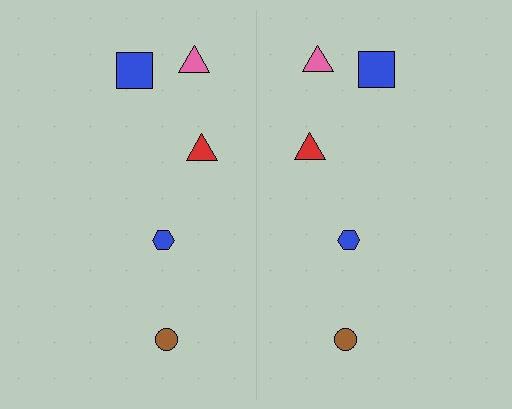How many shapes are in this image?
There are 10 shapes in this image.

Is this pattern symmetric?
Yes, this pattern has bilateral (reflection) symmetry.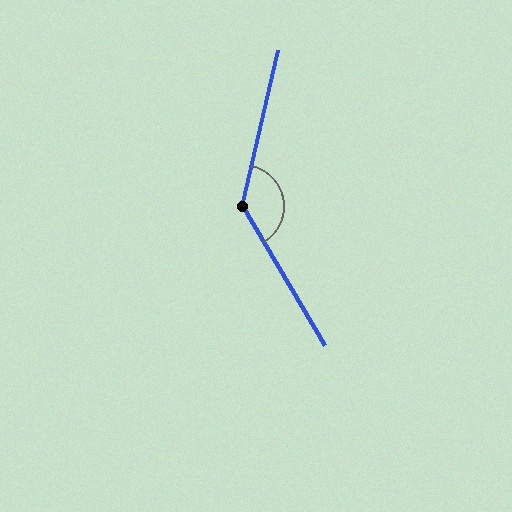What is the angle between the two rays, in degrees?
Approximately 137 degrees.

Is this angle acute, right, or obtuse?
It is obtuse.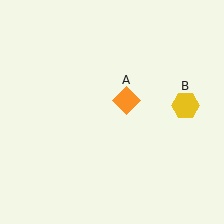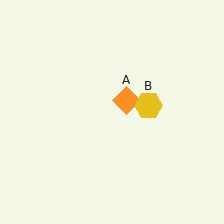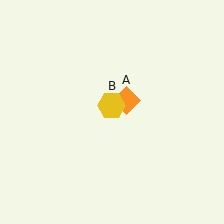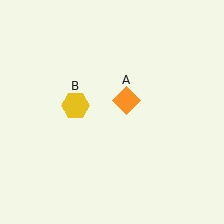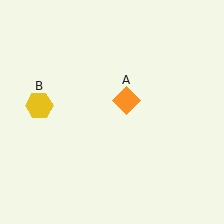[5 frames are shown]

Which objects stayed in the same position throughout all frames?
Orange diamond (object A) remained stationary.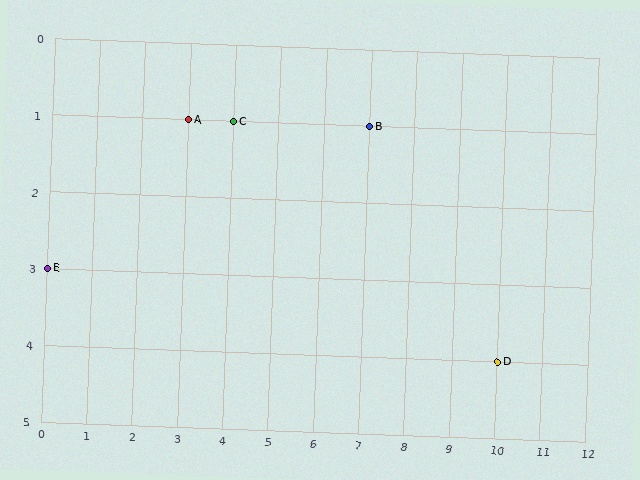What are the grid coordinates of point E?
Point E is at grid coordinates (0, 3).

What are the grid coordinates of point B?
Point B is at grid coordinates (7, 1).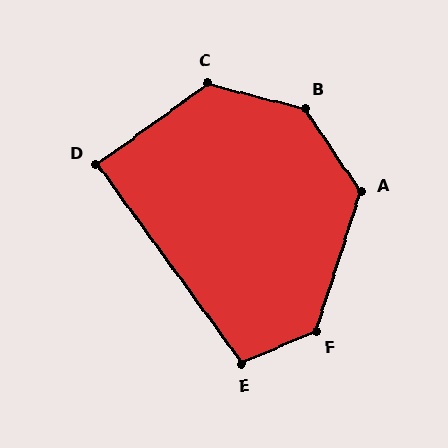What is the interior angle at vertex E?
Approximately 102 degrees (obtuse).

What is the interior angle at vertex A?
Approximately 128 degrees (obtuse).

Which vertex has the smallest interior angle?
D, at approximately 90 degrees.